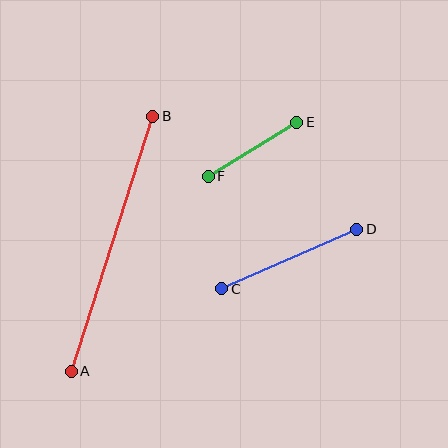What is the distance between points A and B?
The distance is approximately 268 pixels.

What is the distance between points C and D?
The distance is approximately 148 pixels.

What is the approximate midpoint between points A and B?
The midpoint is at approximately (112, 244) pixels.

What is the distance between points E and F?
The distance is approximately 104 pixels.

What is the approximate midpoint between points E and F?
The midpoint is at approximately (252, 149) pixels.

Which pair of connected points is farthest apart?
Points A and B are farthest apart.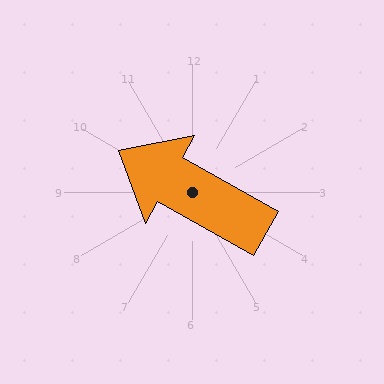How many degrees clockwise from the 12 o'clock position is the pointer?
Approximately 299 degrees.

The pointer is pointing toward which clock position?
Roughly 10 o'clock.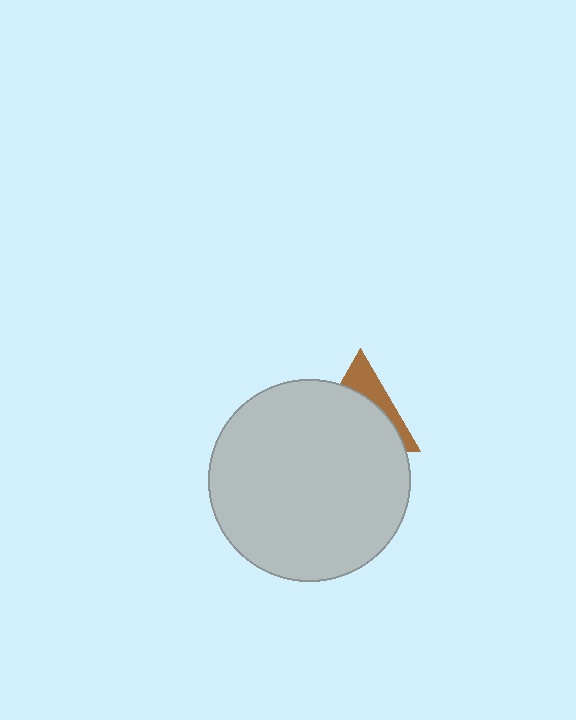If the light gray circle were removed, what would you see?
You would see the complete brown triangle.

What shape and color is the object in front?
The object in front is a light gray circle.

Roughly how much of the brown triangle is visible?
A small part of it is visible (roughly 30%).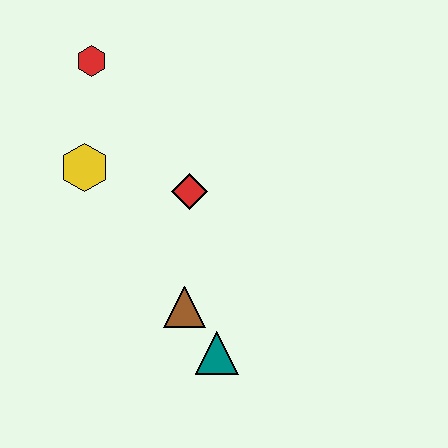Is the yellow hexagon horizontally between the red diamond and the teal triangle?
No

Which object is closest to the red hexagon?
The yellow hexagon is closest to the red hexagon.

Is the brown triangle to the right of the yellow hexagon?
Yes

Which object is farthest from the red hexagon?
The teal triangle is farthest from the red hexagon.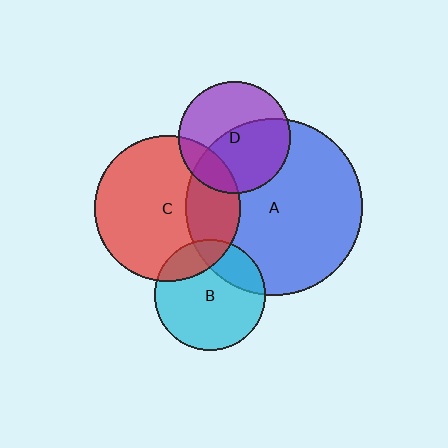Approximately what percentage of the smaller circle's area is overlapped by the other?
Approximately 20%.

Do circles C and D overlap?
Yes.